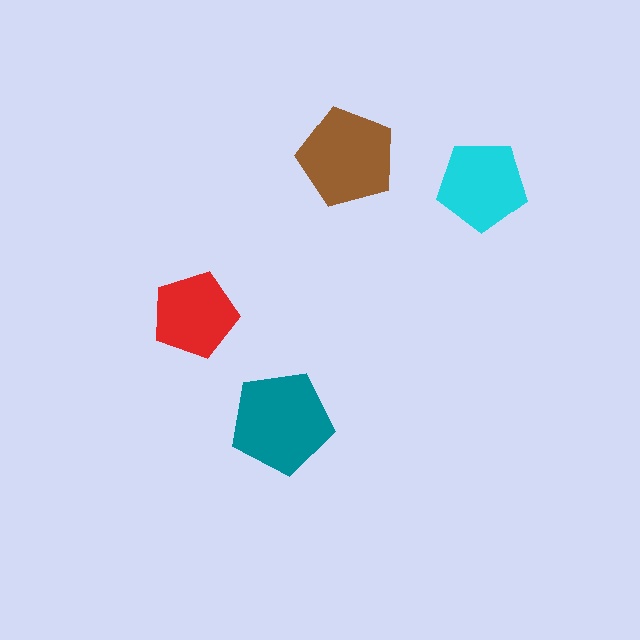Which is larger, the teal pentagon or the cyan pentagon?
The teal one.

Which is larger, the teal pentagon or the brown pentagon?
The teal one.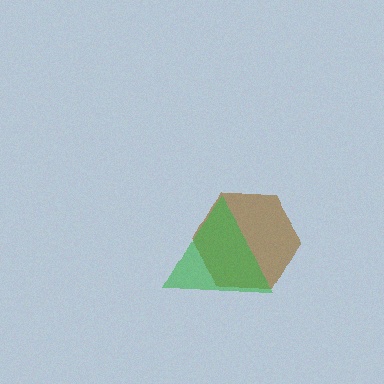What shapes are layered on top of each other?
The layered shapes are: a brown hexagon, a green triangle.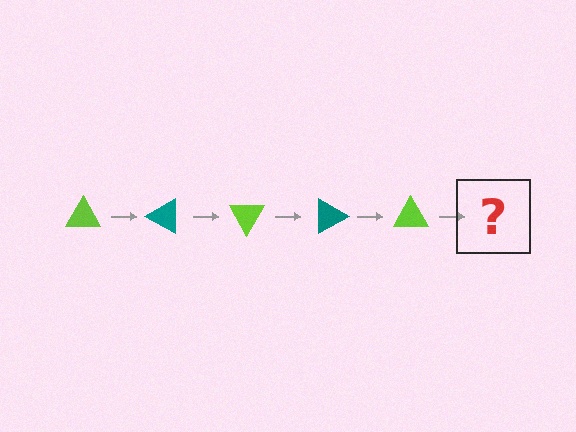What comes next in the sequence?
The next element should be a teal triangle, rotated 150 degrees from the start.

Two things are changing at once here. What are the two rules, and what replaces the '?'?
The two rules are that it rotates 30 degrees each step and the color cycles through lime and teal. The '?' should be a teal triangle, rotated 150 degrees from the start.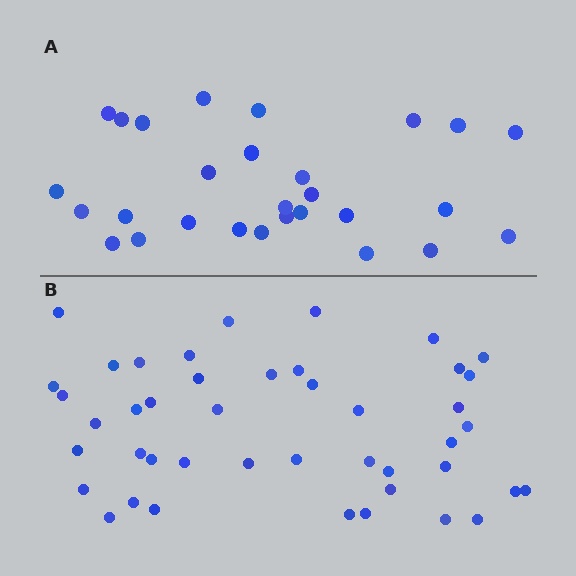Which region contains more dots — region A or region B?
Region B (the bottom region) has more dots.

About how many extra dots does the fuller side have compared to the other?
Region B has approximately 15 more dots than region A.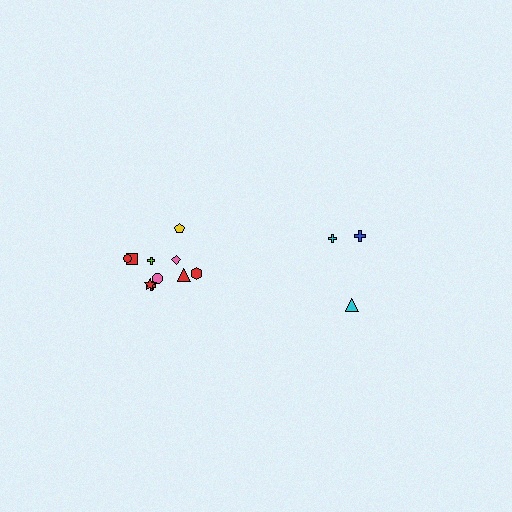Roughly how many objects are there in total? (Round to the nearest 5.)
Roughly 15 objects in total.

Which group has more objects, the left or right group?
The left group.